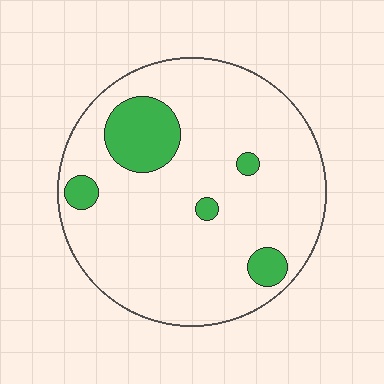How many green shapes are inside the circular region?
5.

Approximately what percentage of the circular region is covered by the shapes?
Approximately 15%.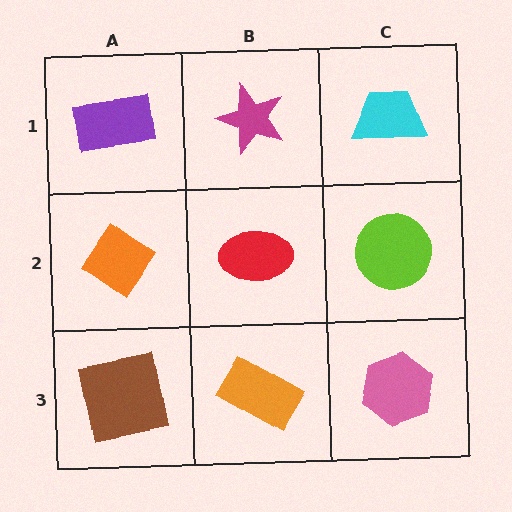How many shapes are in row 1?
3 shapes.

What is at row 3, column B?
An orange rectangle.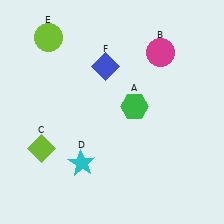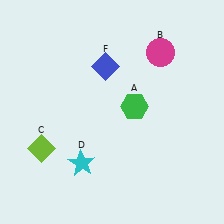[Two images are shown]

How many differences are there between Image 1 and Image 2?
There is 1 difference between the two images.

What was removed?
The lime circle (E) was removed in Image 2.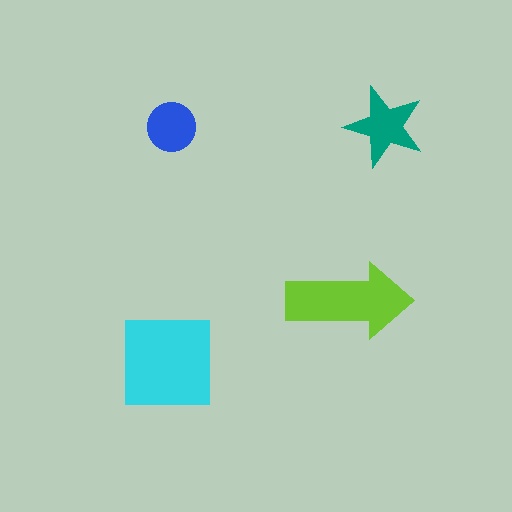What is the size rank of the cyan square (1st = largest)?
1st.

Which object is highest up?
The teal star is topmost.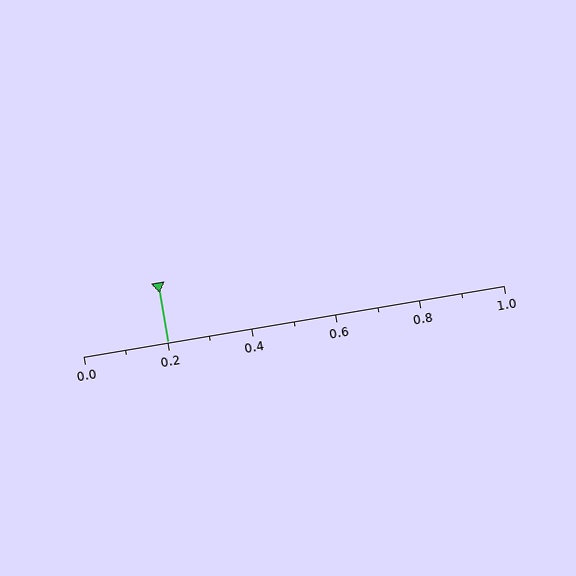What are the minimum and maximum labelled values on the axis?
The axis runs from 0.0 to 1.0.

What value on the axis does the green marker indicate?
The marker indicates approximately 0.2.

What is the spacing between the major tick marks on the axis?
The major ticks are spaced 0.2 apart.